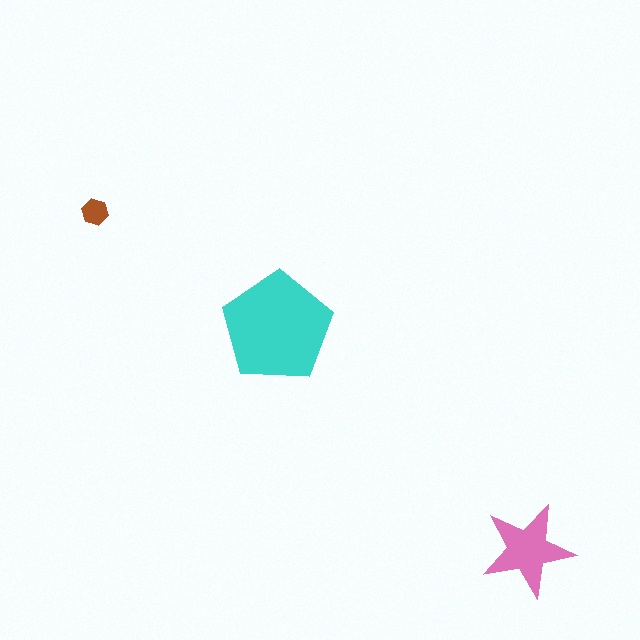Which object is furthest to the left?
The brown hexagon is leftmost.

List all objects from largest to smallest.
The cyan pentagon, the pink star, the brown hexagon.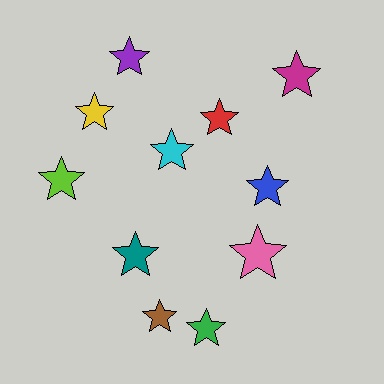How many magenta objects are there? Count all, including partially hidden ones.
There is 1 magenta object.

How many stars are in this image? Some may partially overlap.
There are 11 stars.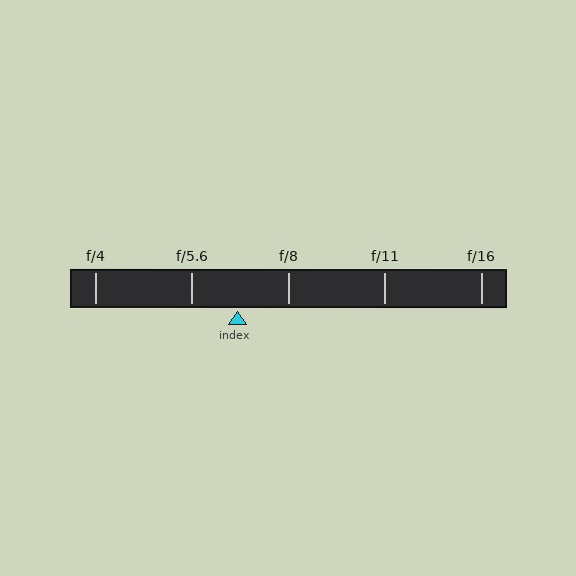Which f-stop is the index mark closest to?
The index mark is closest to f/5.6.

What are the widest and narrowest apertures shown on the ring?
The widest aperture shown is f/4 and the narrowest is f/16.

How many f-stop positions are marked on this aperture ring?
There are 5 f-stop positions marked.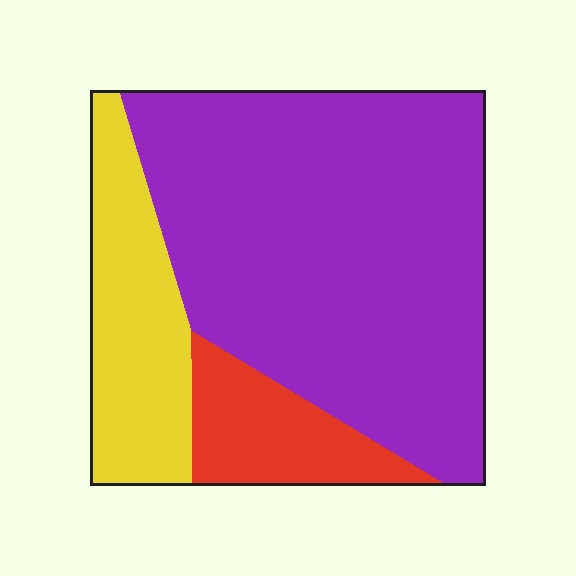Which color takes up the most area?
Purple, at roughly 65%.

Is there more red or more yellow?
Yellow.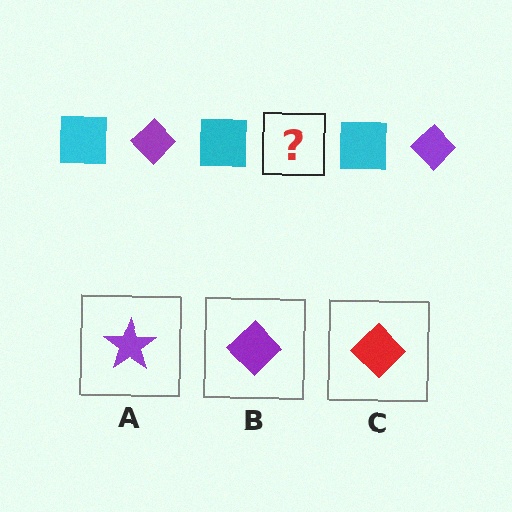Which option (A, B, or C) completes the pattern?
B.